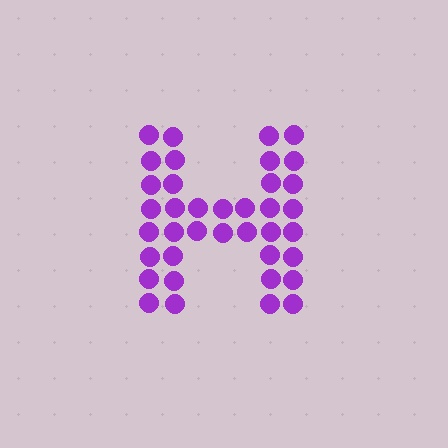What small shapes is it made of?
It is made of small circles.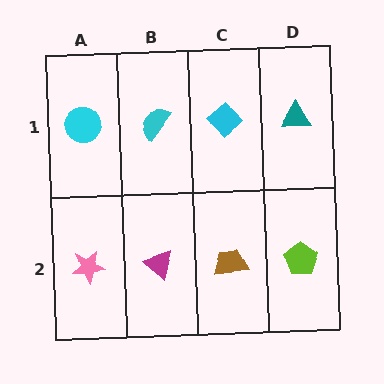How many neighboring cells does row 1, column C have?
3.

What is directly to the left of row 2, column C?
A magenta triangle.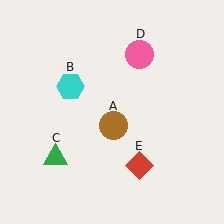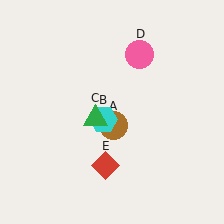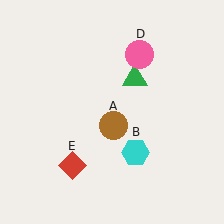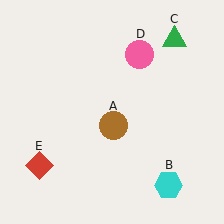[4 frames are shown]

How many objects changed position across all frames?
3 objects changed position: cyan hexagon (object B), green triangle (object C), red diamond (object E).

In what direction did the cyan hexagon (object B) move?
The cyan hexagon (object B) moved down and to the right.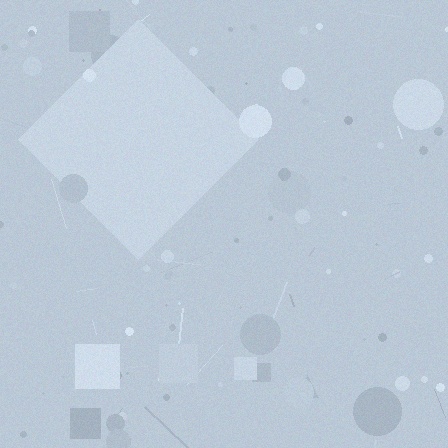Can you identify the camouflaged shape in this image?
The camouflaged shape is a diamond.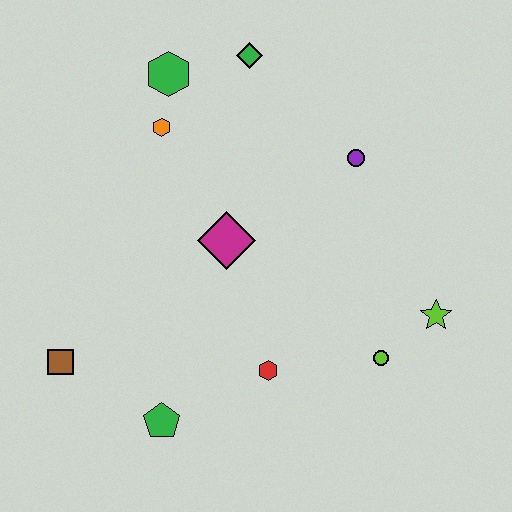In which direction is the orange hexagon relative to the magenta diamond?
The orange hexagon is above the magenta diamond.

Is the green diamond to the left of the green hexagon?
No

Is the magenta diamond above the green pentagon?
Yes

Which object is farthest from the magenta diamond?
The lime star is farthest from the magenta diamond.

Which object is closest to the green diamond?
The green hexagon is closest to the green diamond.